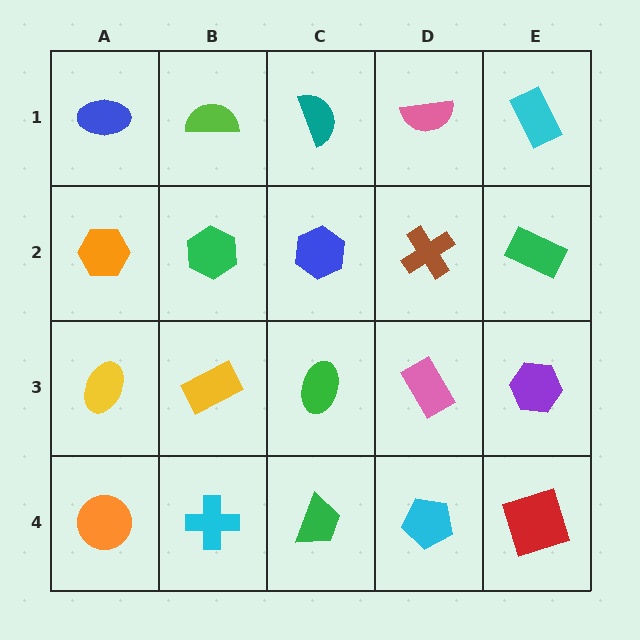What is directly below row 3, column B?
A cyan cross.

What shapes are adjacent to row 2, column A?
A blue ellipse (row 1, column A), a yellow ellipse (row 3, column A), a green hexagon (row 2, column B).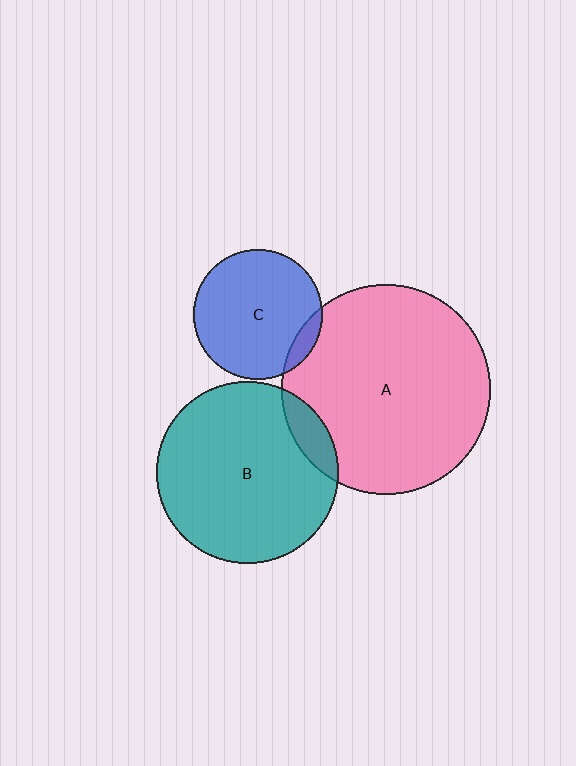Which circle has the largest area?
Circle A (pink).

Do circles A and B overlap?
Yes.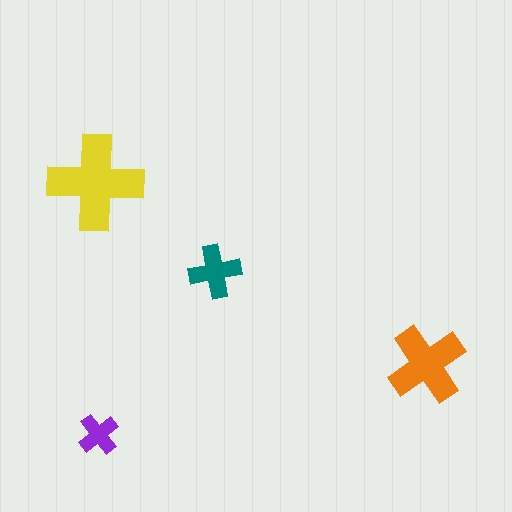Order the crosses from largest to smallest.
the yellow one, the orange one, the teal one, the purple one.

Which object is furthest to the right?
The orange cross is rightmost.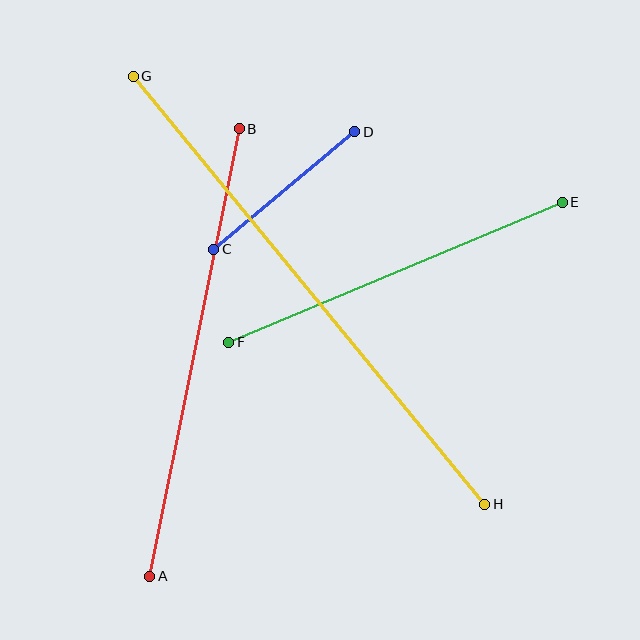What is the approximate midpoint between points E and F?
The midpoint is at approximately (396, 272) pixels.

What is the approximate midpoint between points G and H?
The midpoint is at approximately (309, 290) pixels.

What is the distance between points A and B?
The distance is approximately 456 pixels.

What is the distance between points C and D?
The distance is approximately 184 pixels.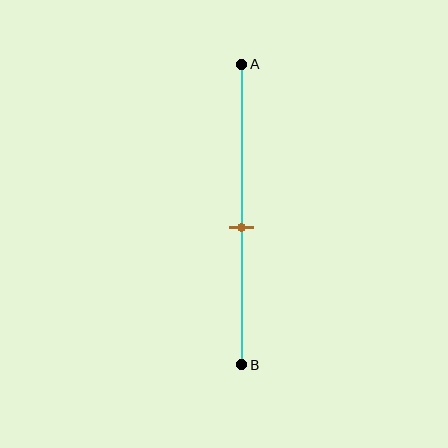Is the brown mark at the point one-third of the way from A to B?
No, the mark is at about 55% from A, not at the 33% one-third point.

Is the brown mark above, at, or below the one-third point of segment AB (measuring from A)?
The brown mark is below the one-third point of segment AB.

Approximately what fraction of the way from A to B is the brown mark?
The brown mark is approximately 55% of the way from A to B.